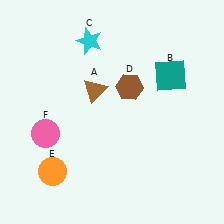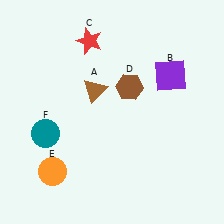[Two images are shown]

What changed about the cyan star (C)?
In Image 1, C is cyan. In Image 2, it changed to red.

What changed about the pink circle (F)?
In Image 1, F is pink. In Image 2, it changed to teal.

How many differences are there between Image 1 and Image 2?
There are 3 differences between the two images.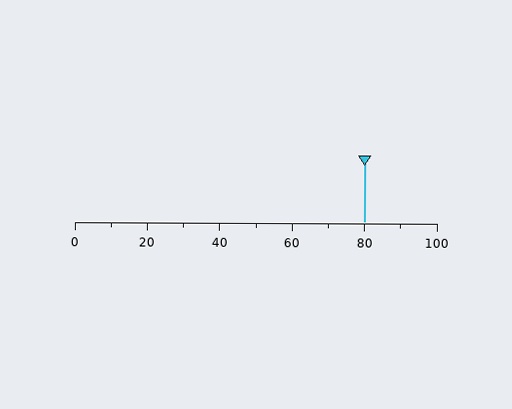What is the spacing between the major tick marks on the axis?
The major ticks are spaced 20 apart.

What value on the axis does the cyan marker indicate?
The marker indicates approximately 80.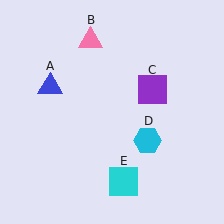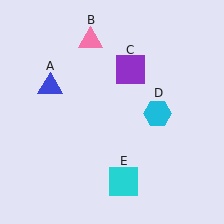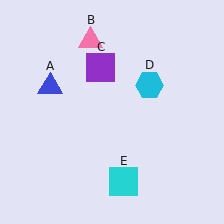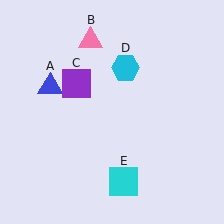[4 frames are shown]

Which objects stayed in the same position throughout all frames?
Blue triangle (object A) and pink triangle (object B) and cyan square (object E) remained stationary.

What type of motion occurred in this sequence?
The purple square (object C), cyan hexagon (object D) rotated counterclockwise around the center of the scene.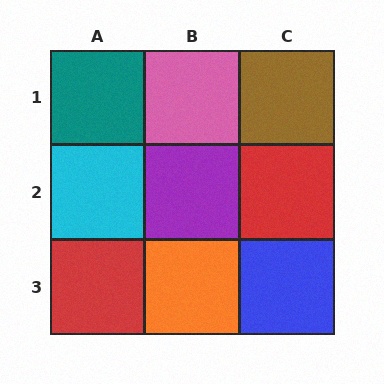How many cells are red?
2 cells are red.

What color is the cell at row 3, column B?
Orange.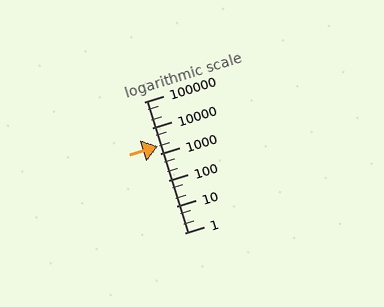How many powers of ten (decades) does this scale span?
The scale spans 5 decades, from 1 to 100000.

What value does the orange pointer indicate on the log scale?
The pointer indicates approximately 2000.